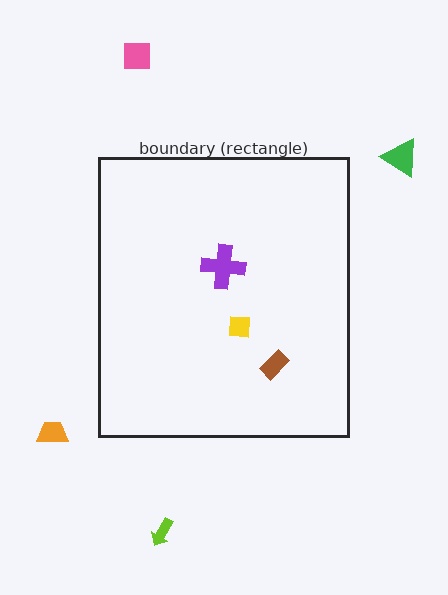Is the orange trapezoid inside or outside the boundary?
Outside.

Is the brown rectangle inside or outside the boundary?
Inside.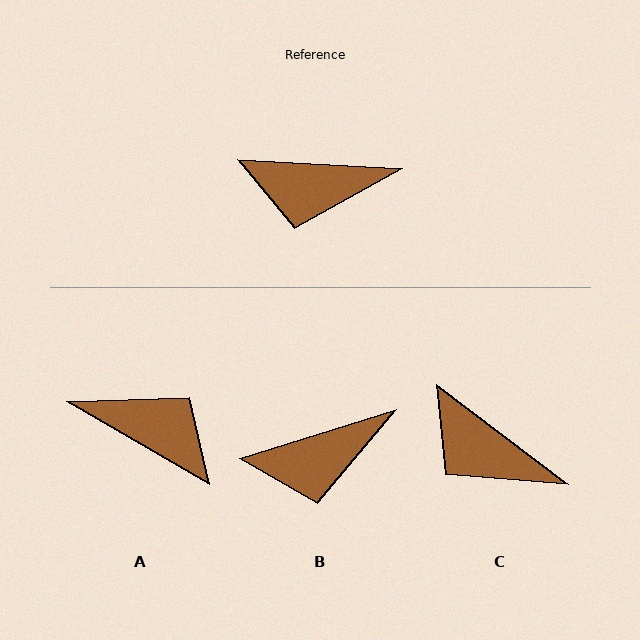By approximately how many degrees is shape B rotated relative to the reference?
Approximately 21 degrees counter-clockwise.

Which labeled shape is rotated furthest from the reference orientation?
A, about 153 degrees away.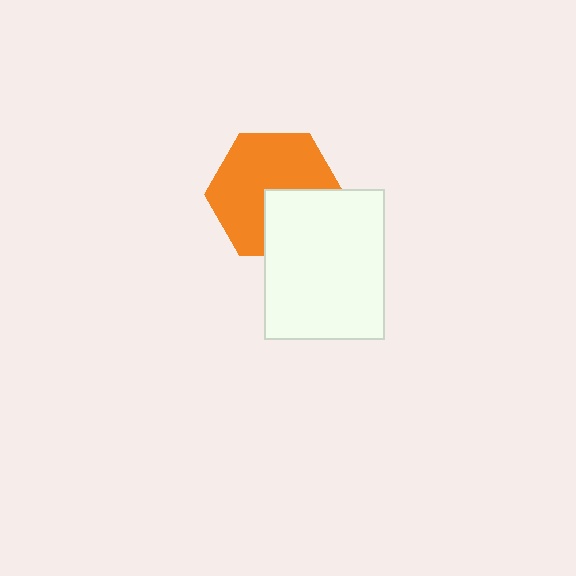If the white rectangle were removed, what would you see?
You would see the complete orange hexagon.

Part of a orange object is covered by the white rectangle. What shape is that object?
It is a hexagon.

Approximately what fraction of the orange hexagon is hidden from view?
Roughly 33% of the orange hexagon is hidden behind the white rectangle.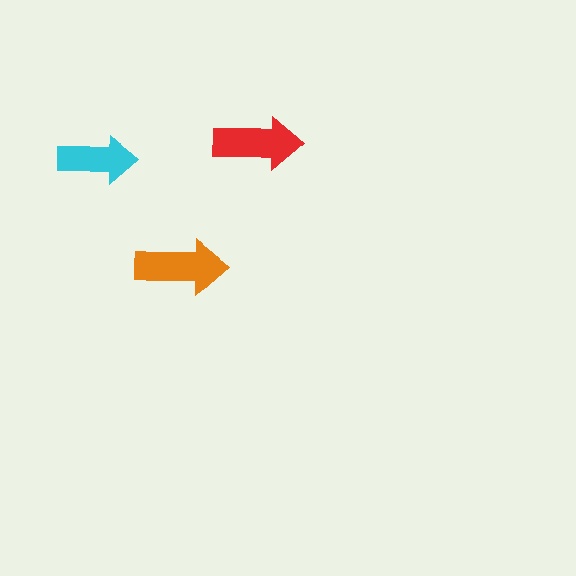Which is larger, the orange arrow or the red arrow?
The orange one.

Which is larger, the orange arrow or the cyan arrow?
The orange one.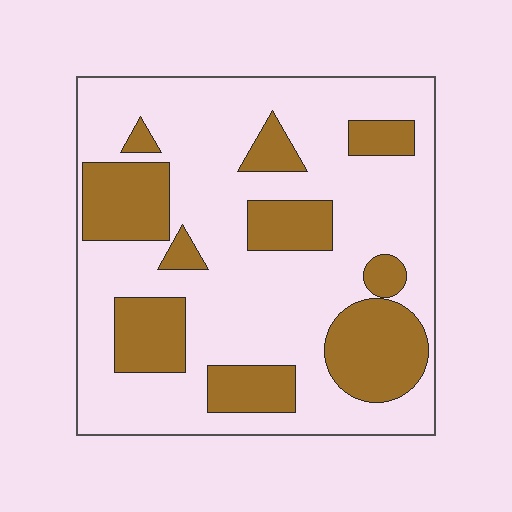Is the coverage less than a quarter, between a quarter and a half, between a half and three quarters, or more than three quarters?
Between a quarter and a half.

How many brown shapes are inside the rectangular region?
10.